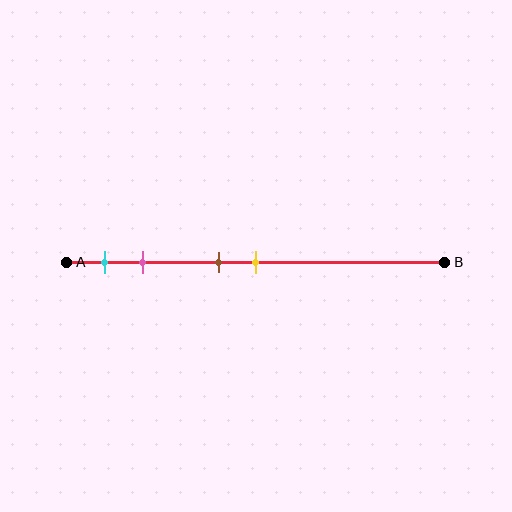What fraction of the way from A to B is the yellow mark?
The yellow mark is approximately 50% (0.5) of the way from A to B.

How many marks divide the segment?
There are 4 marks dividing the segment.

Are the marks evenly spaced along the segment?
No, the marks are not evenly spaced.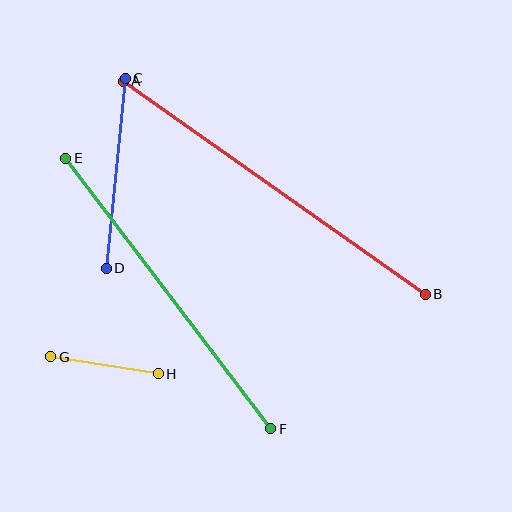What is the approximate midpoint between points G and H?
The midpoint is at approximately (105, 365) pixels.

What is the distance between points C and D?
The distance is approximately 191 pixels.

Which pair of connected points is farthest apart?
Points A and B are farthest apart.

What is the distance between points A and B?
The distance is approximately 370 pixels.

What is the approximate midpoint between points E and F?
The midpoint is at approximately (168, 294) pixels.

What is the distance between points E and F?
The distance is approximately 340 pixels.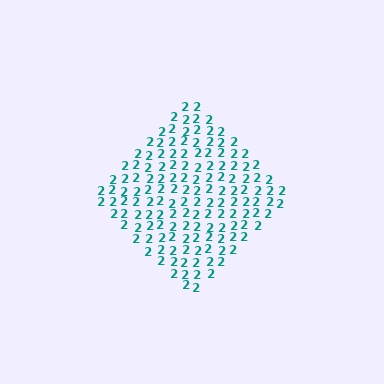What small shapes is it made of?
It is made of small digit 2's.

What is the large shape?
The large shape is a diamond.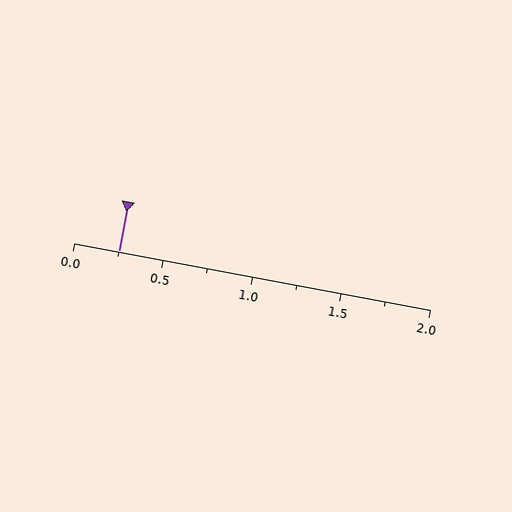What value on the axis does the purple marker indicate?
The marker indicates approximately 0.25.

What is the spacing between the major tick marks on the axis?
The major ticks are spaced 0.5 apart.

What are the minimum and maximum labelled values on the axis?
The axis runs from 0.0 to 2.0.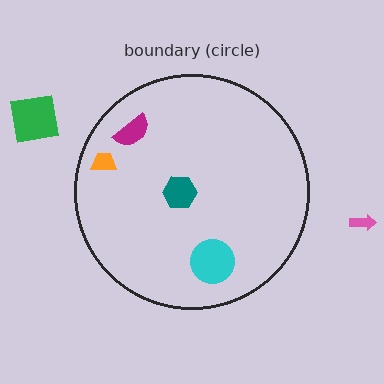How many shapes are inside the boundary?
4 inside, 2 outside.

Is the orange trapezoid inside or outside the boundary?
Inside.